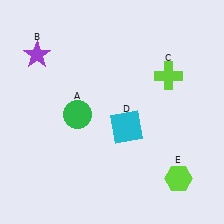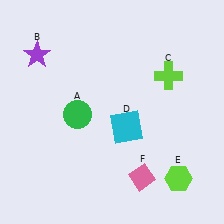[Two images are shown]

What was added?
A pink diamond (F) was added in Image 2.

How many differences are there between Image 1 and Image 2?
There is 1 difference between the two images.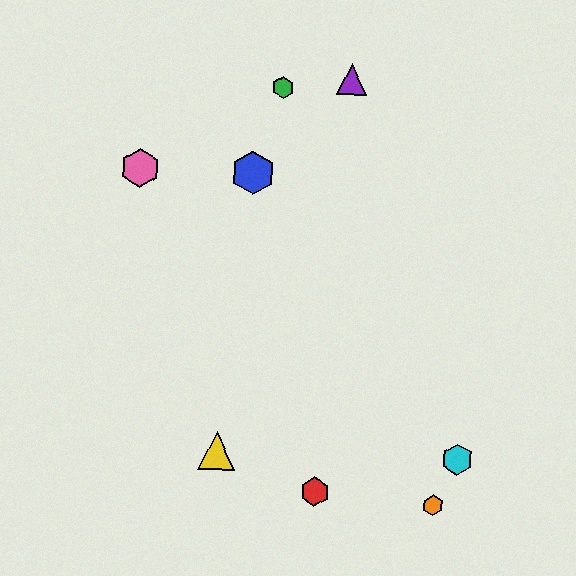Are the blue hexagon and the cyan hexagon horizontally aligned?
No, the blue hexagon is at y≈173 and the cyan hexagon is at y≈460.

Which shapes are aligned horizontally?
The blue hexagon, the pink hexagon are aligned horizontally.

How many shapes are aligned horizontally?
2 shapes (the blue hexagon, the pink hexagon) are aligned horizontally.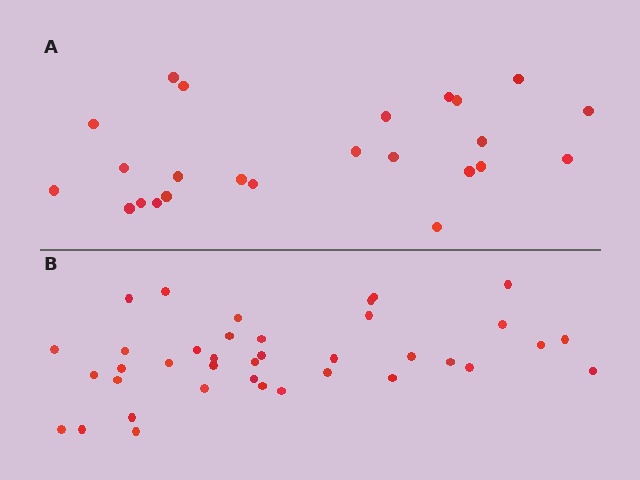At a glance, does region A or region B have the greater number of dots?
Region B (the bottom region) has more dots.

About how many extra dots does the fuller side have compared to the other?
Region B has approximately 15 more dots than region A.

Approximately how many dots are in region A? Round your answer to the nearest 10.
About 20 dots. (The exact count is 24, which rounds to 20.)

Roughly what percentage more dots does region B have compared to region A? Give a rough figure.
About 60% more.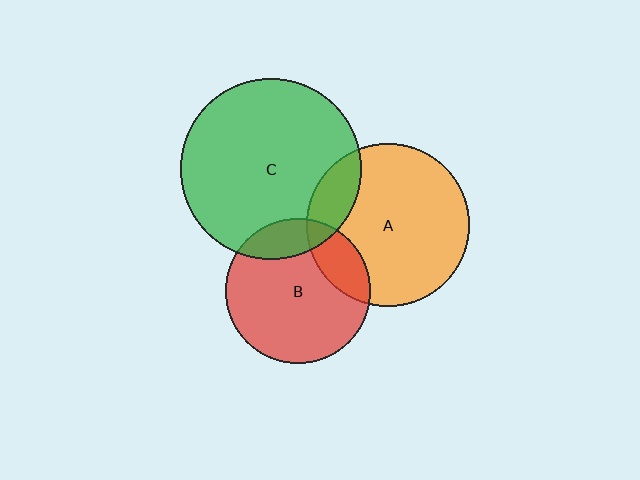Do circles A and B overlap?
Yes.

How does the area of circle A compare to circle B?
Approximately 1.3 times.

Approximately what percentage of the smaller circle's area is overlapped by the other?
Approximately 20%.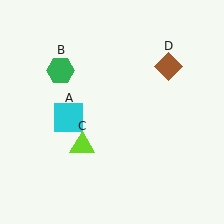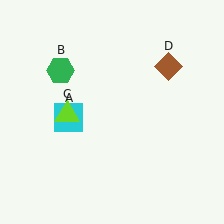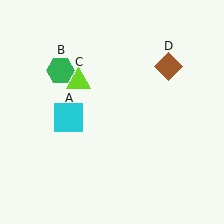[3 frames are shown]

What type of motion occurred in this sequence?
The lime triangle (object C) rotated clockwise around the center of the scene.